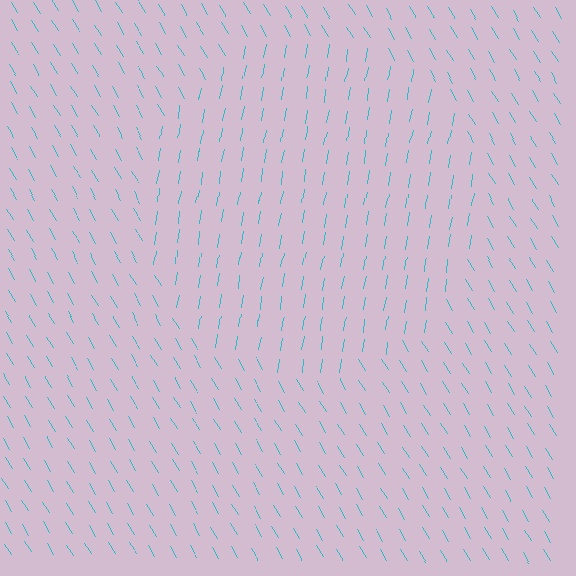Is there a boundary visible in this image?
Yes, there is a texture boundary formed by a change in line orientation.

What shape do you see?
I see a circle.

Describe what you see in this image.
The image is filled with small cyan line segments. A circle region in the image has lines oriented differently from the surrounding lines, creating a visible texture boundary.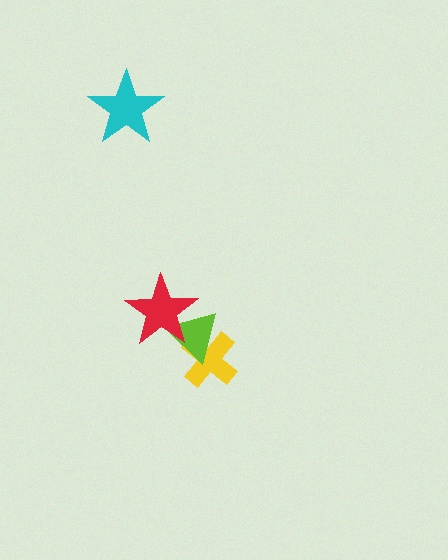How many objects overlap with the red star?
1 object overlaps with the red star.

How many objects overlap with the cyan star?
0 objects overlap with the cyan star.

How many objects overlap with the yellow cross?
1 object overlaps with the yellow cross.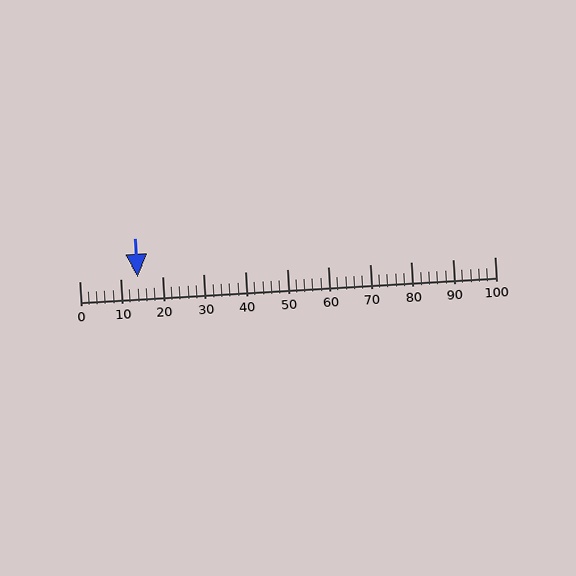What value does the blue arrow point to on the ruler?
The blue arrow points to approximately 14.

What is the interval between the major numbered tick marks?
The major tick marks are spaced 10 units apart.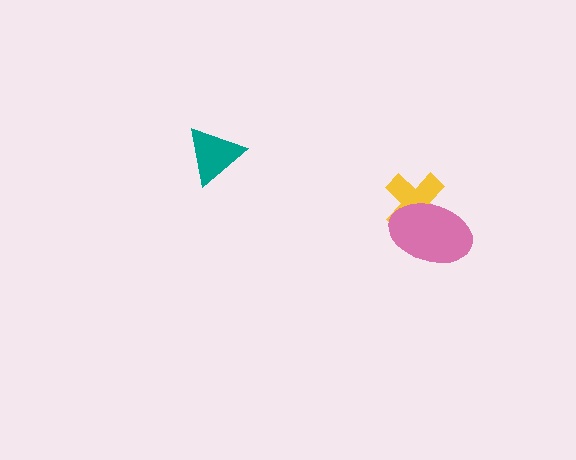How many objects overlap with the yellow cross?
1 object overlaps with the yellow cross.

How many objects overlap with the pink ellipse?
1 object overlaps with the pink ellipse.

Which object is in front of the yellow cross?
The pink ellipse is in front of the yellow cross.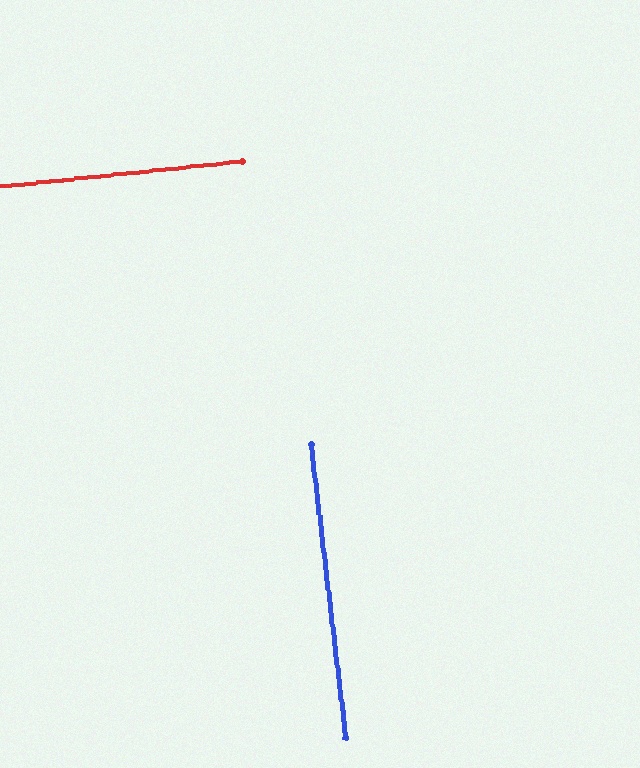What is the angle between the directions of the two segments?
Approximately 89 degrees.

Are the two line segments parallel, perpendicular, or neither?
Perpendicular — they meet at approximately 89°.